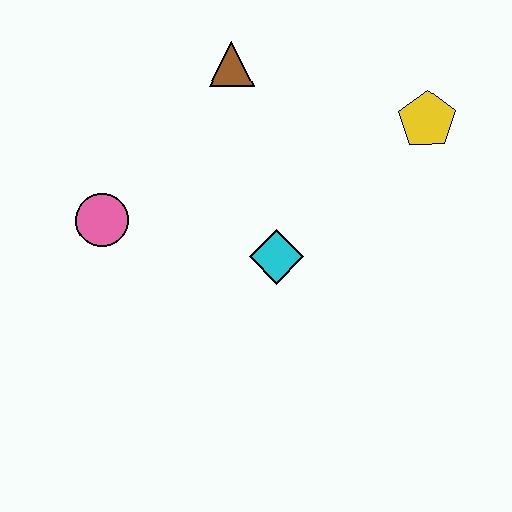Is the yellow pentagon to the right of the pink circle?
Yes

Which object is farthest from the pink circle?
The yellow pentagon is farthest from the pink circle.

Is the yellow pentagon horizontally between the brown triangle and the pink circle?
No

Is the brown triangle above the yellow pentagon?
Yes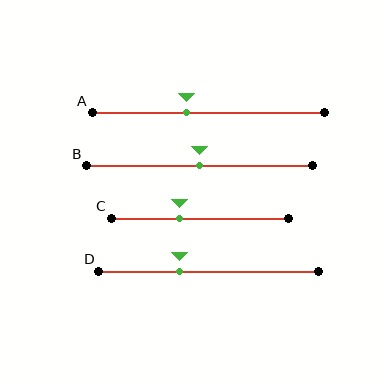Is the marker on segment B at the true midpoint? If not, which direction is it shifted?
Yes, the marker on segment B is at the true midpoint.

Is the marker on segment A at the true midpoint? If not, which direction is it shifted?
No, the marker on segment A is shifted to the left by about 9% of the segment length.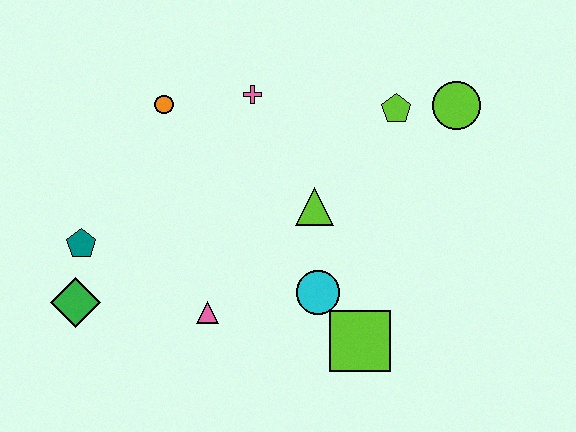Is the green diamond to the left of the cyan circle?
Yes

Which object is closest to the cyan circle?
The lime square is closest to the cyan circle.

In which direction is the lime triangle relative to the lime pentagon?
The lime triangle is below the lime pentagon.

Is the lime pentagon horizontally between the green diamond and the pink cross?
No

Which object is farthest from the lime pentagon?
The green diamond is farthest from the lime pentagon.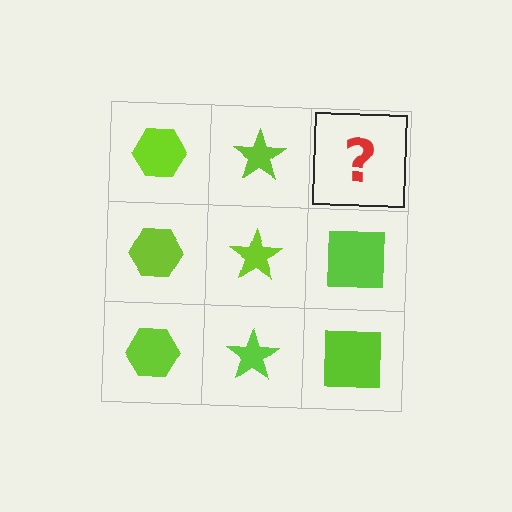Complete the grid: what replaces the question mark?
The question mark should be replaced with a lime square.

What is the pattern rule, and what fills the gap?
The rule is that each column has a consistent shape. The gap should be filled with a lime square.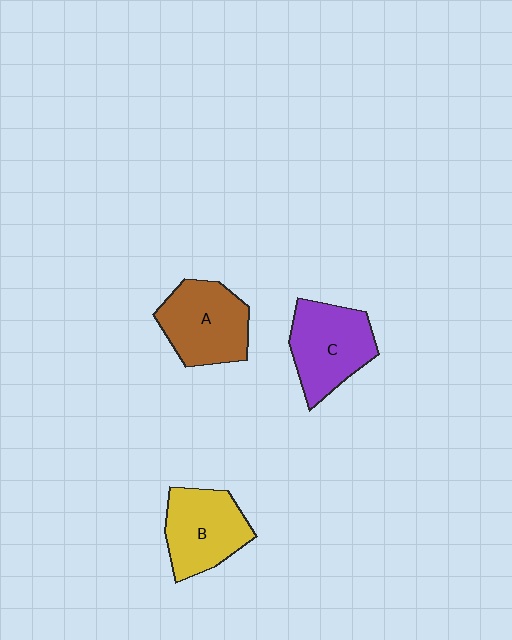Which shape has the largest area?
Shape C (purple).